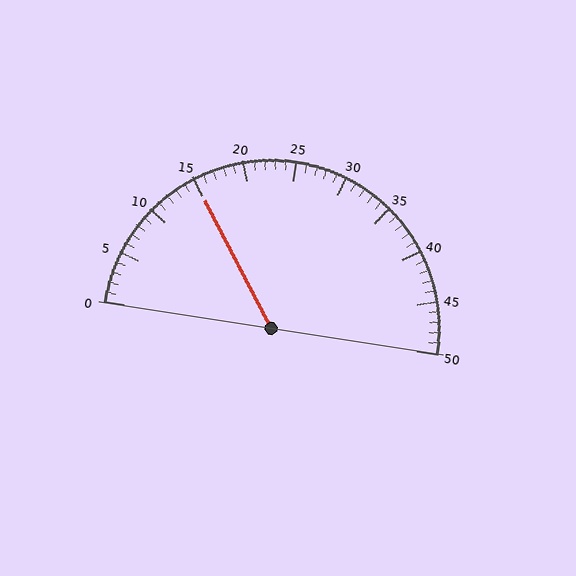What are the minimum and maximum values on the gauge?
The gauge ranges from 0 to 50.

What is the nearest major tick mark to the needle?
The nearest major tick mark is 15.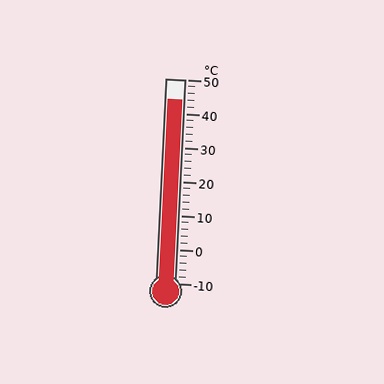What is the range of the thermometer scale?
The thermometer scale ranges from -10°C to 50°C.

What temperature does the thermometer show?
The thermometer shows approximately 44°C.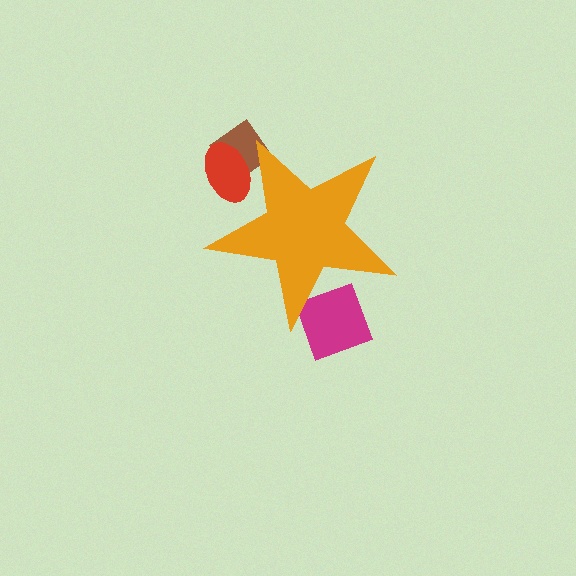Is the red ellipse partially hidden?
Yes, the red ellipse is partially hidden behind the orange star.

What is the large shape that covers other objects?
An orange star.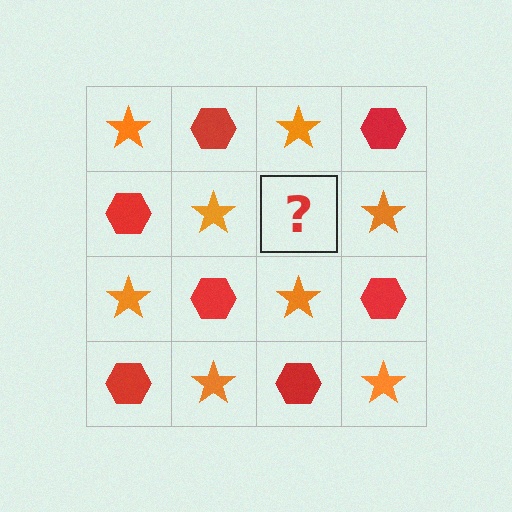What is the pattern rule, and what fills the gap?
The rule is that it alternates orange star and red hexagon in a checkerboard pattern. The gap should be filled with a red hexagon.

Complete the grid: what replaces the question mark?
The question mark should be replaced with a red hexagon.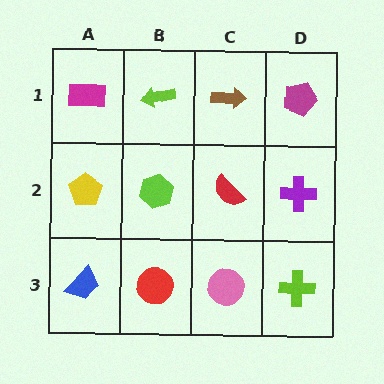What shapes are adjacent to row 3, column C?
A red semicircle (row 2, column C), a red circle (row 3, column B), a lime cross (row 3, column D).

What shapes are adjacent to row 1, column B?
A lime hexagon (row 2, column B), a magenta rectangle (row 1, column A), a brown arrow (row 1, column C).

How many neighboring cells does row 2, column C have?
4.